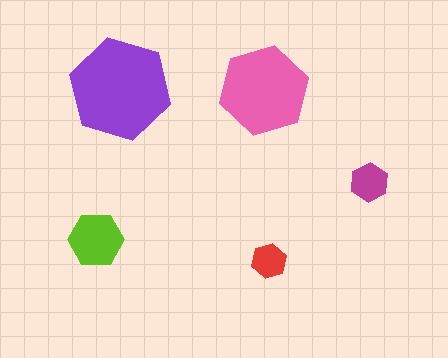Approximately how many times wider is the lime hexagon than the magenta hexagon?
About 1.5 times wider.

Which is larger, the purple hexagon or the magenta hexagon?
The purple one.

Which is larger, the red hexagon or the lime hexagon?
The lime one.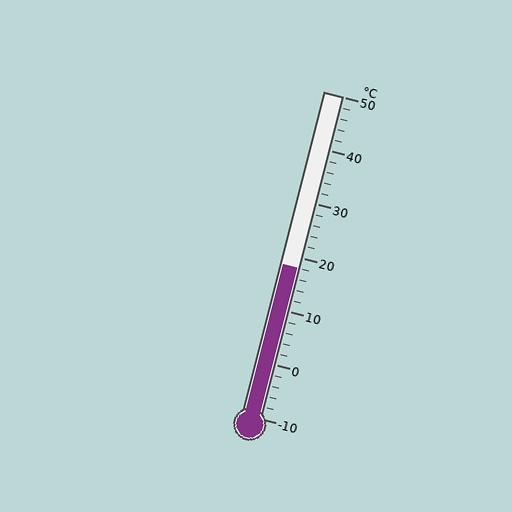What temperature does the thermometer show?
The thermometer shows approximately 18°C.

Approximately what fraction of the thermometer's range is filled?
The thermometer is filled to approximately 45% of its range.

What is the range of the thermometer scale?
The thermometer scale ranges from -10°C to 50°C.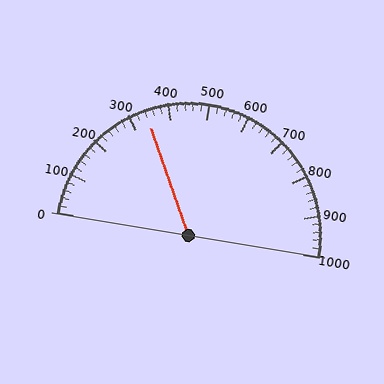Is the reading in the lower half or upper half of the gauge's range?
The reading is in the lower half of the range (0 to 1000).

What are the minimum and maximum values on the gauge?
The gauge ranges from 0 to 1000.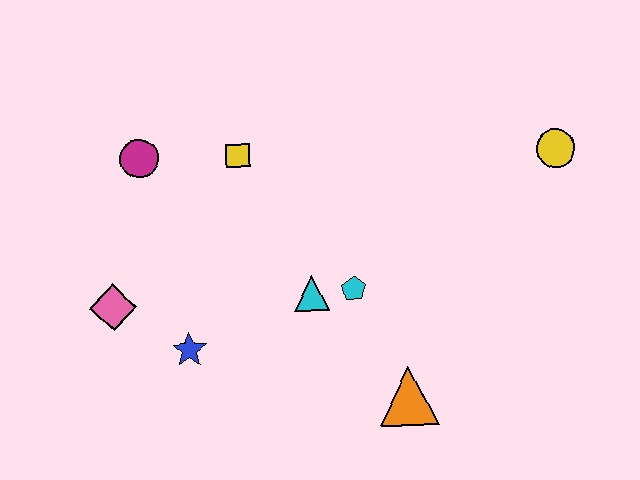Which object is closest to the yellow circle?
The cyan pentagon is closest to the yellow circle.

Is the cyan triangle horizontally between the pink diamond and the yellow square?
No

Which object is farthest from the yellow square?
The yellow circle is farthest from the yellow square.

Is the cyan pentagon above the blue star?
Yes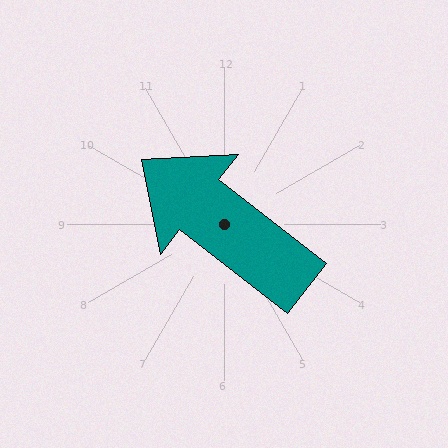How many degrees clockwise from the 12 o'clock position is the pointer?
Approximately 308 degrees.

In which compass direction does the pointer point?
Northwest.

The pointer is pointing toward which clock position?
Roughly 10 o'clock.